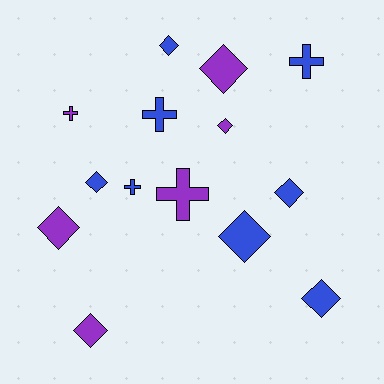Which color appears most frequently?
Blue, with 8 objects.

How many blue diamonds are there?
There are 5 blue diamonds.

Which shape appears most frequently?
Diamond, with 9 objects.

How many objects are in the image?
There are 14 objects.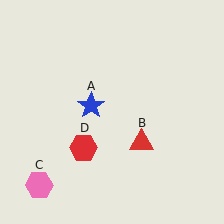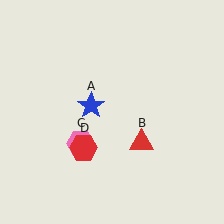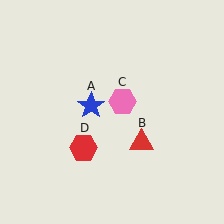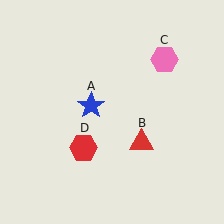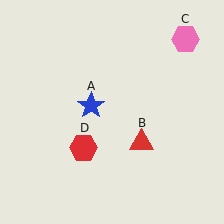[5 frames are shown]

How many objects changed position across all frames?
1 object changed position: pink hexagon (object C).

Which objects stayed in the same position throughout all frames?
Blue star (object A) and red triangle (object B) and red hexagon (object D) remained stationary.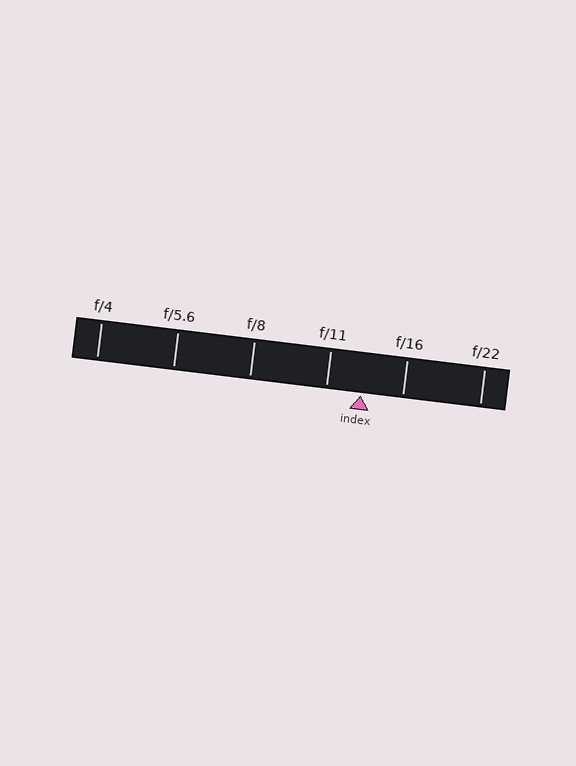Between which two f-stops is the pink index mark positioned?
The index mark is between f/11 and f/16.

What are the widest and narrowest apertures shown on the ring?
The widest aperture shown is f/4 and the narrowest is f/22.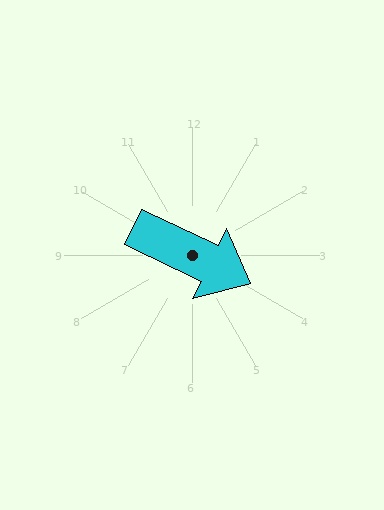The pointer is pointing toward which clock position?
Roughly 4 o'clock.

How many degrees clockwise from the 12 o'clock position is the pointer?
Approximately 116 degrees.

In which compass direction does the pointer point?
Southeast.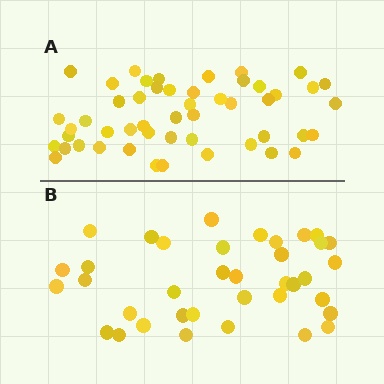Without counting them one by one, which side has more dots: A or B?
Region A (the top region) has more dots.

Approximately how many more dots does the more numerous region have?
Region A has approximately 15 more dots than region B.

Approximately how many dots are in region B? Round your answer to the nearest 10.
About 40 dots. (The exact count is 37, which rounds to 40.)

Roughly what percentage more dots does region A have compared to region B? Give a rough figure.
About 35% more.